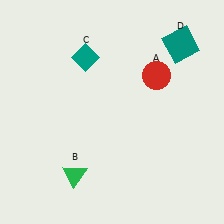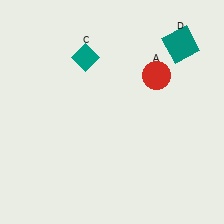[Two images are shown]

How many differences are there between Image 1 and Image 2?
There is 1 difference between the two images.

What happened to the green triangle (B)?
The green triangle (B) was removed in Image 2. It was in the bottom-left area of Image 1.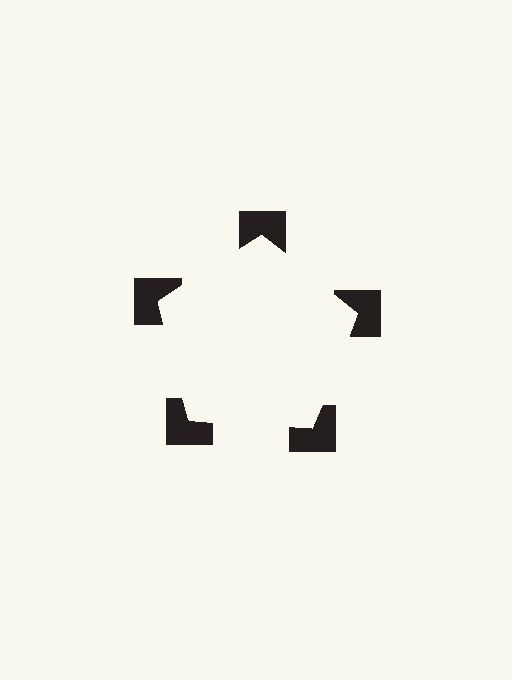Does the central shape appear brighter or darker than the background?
It typically appears slightly brighter than the background, even though no actual brightness change is drawn.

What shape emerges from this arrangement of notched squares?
An illusory pentagon — its edges are inferred from the aligned wedge cuts in the notched squares, not physically drawn.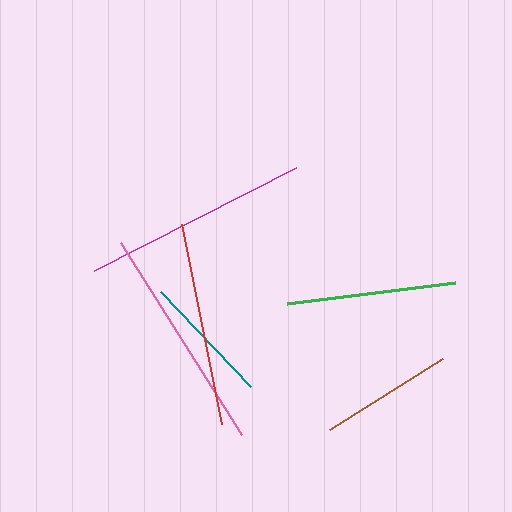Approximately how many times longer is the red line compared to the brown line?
The red line is approximately 1.5 times the length of the brown line.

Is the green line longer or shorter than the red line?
The red line is longer than the green line.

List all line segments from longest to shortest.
From longest to shortest: pink, magenta, red, green, brown, teal.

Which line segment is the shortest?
The teal line is the shortest at approximately 131 pixels.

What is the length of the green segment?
The green segment is approximately 169 pixels long.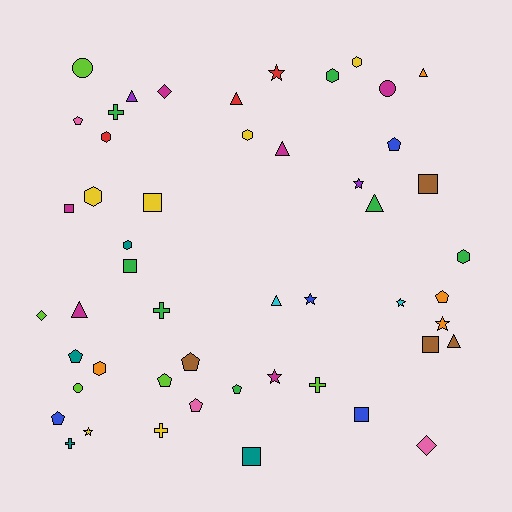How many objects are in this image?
There are 50 objects.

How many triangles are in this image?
There are 8 triangles.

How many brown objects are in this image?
There are 4 brown objects.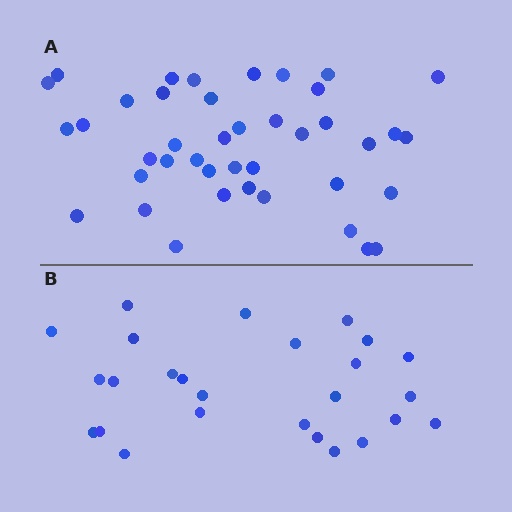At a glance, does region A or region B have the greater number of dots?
Region A (the top region) has more dots.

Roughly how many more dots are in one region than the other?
Region A has approximately 15 more dots than region B.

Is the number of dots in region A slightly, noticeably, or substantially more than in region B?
Region A has substantially more. The ratio is roughly 1.6 to 1.